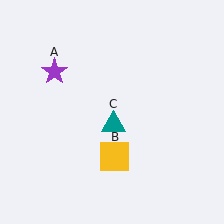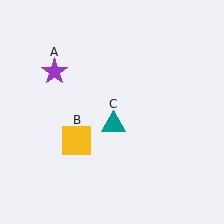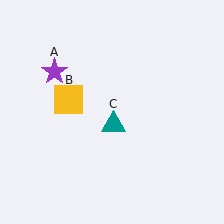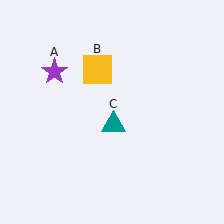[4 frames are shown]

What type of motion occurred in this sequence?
The yellow square (object B) rotated clockwise around the center of the scene.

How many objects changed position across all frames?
1 object changed position: yellow square (object B).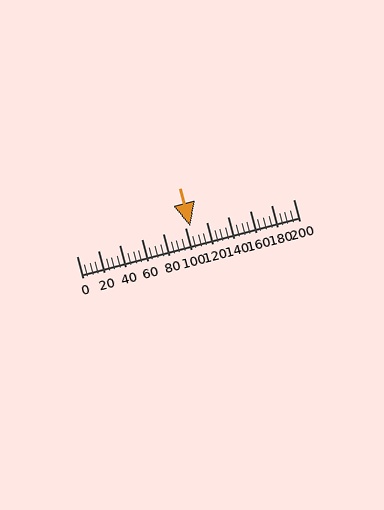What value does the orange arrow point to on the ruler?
The orange arrow points to approximately 105.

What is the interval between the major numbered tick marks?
The major tick marks are spaced 20 units apart.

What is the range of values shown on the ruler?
The ruler shows values from 0 to 200.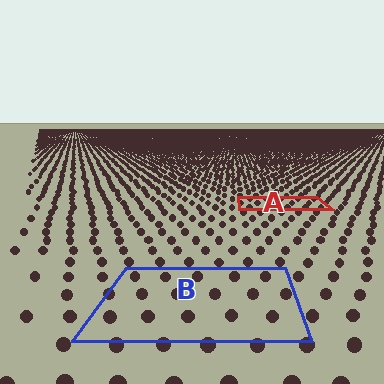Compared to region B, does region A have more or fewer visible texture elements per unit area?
Region A has more texture elements per unit area — they are packed more densely because it is farther away.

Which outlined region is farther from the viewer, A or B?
Region A is farther from the viewer — the texture elements inside it appear smaller and more densely packed.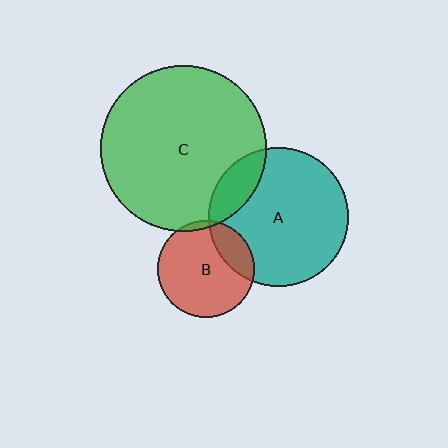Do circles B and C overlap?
Yes.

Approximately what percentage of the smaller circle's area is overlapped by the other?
Approximately 5%.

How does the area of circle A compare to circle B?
Approximately 2.1 times.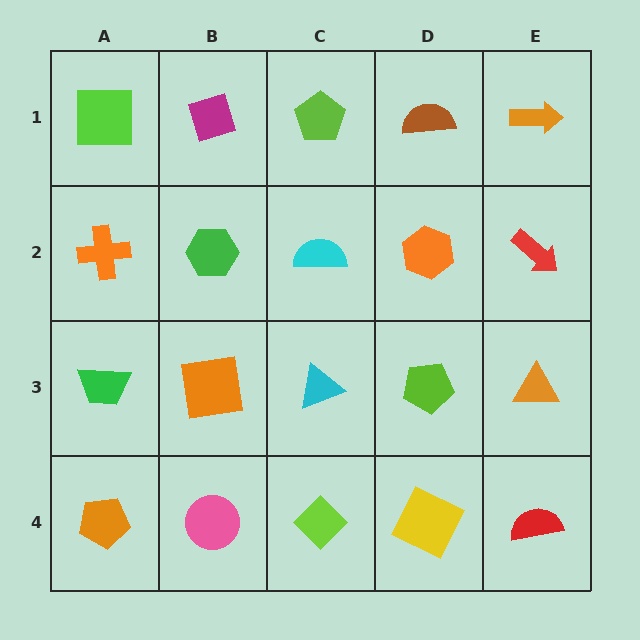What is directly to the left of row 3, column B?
A green trapezoid.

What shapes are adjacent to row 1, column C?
A cyan semicircle (row 2, column C), a magenta diamond (row 1, column B), a brown semicircle (row 1, column D).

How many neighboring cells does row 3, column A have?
3.